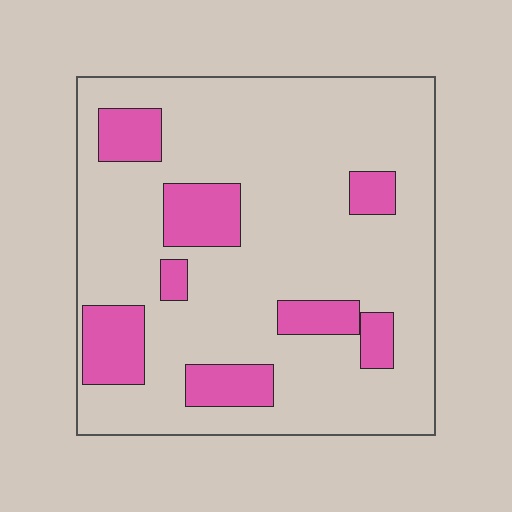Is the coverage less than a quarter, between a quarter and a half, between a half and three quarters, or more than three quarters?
Less than a quarter.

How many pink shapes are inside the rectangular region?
8.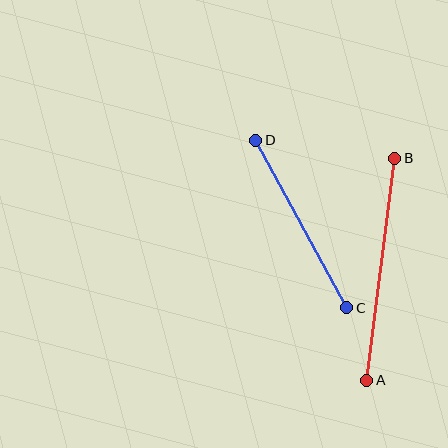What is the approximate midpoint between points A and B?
The midpoint is at approximately (381, 269) pixels.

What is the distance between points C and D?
The distance is approximately 190 pixels.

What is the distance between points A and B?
The distance is approximately 224 pixels.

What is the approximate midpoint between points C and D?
The midpoint is at approximately (301, 224) pixels.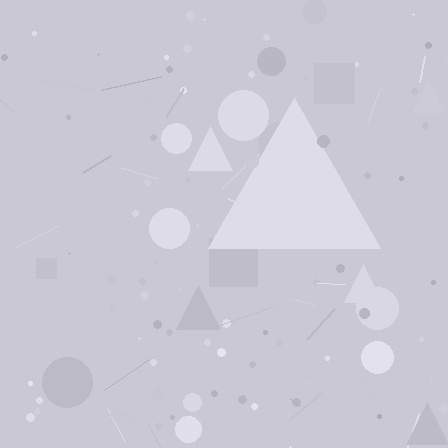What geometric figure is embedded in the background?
A triangle is embedded in the background.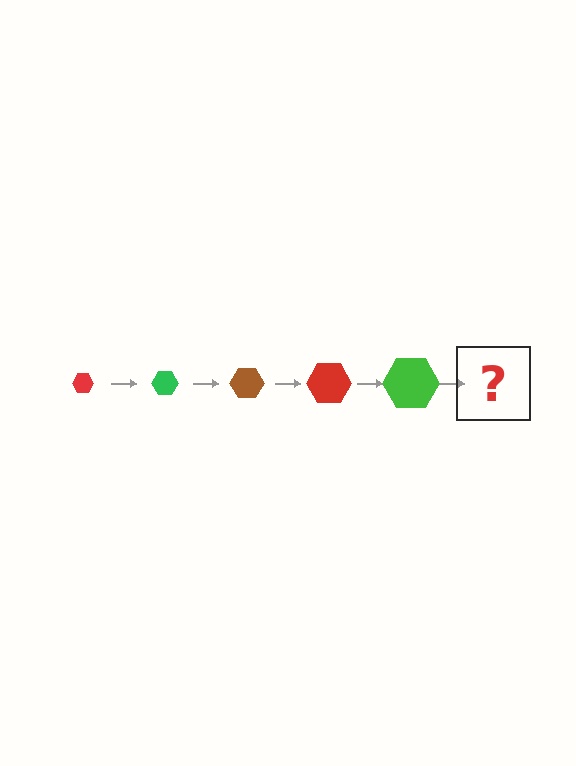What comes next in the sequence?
The next element should be a brown hexagon, larger than the previous one.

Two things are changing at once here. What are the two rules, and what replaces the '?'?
The two rules are that the hexagon grows larger each step and the color cycles through red, green, and brown. The '?' should be a brown hexagon, larger than the previous one.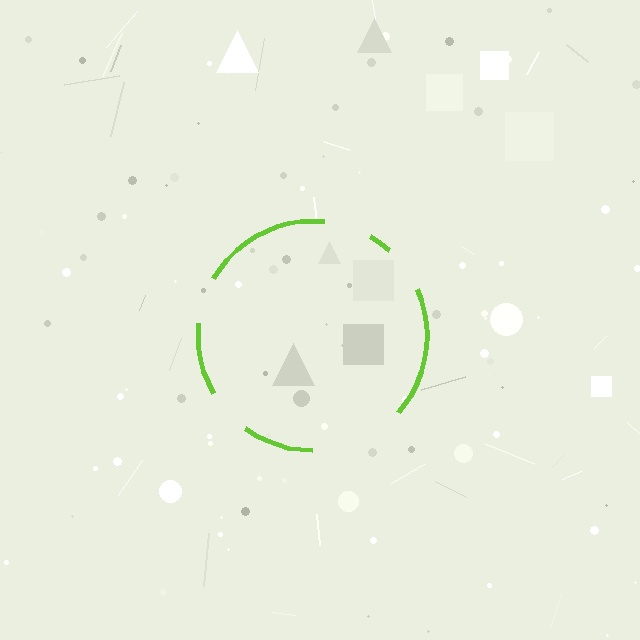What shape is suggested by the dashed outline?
The dashed outline suggests a circle.